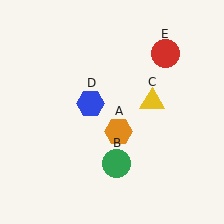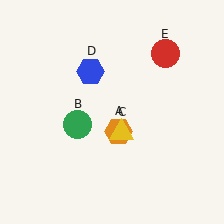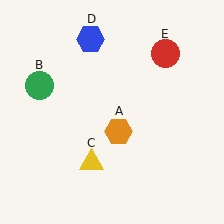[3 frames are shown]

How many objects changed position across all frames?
3 objects changed position: green circle (object B), yellow triangle (object C), blue hexagon (object D).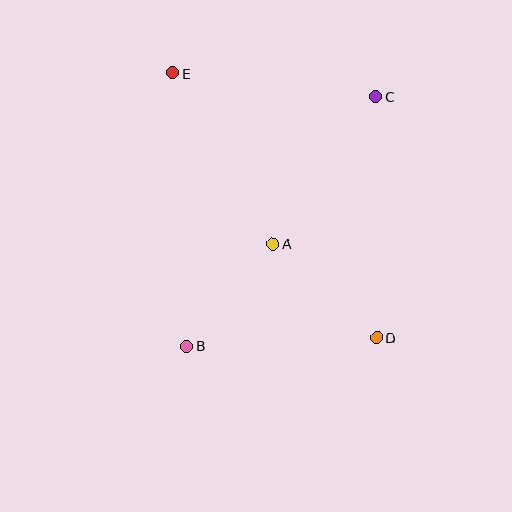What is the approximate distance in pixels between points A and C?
The distance between A and C is approximately 180 pixels.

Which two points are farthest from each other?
Points D and E are farthest from each other.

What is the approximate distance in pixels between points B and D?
The distance between B and D is approximately 190 pixels.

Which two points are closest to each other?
Points A and B are closest to each other.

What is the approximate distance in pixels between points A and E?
The distance between A and E is approximately 198 pixels.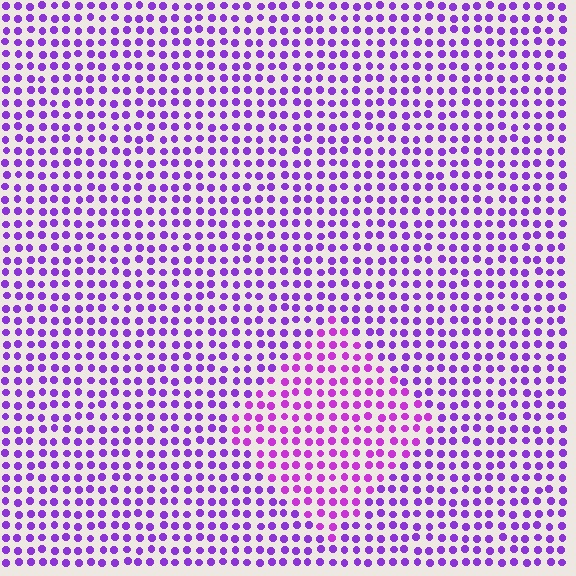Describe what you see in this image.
The image is filled with small purple elements in a uniform arrangement. A diamond-shaped region is visible where the elements are tinted to a slightly different hue, forming a subtle color boundary.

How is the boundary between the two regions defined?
The boundary is defined purely by a slight shift in hue (about 23 degrees). Spacing, size, and orientation are identical on both sides.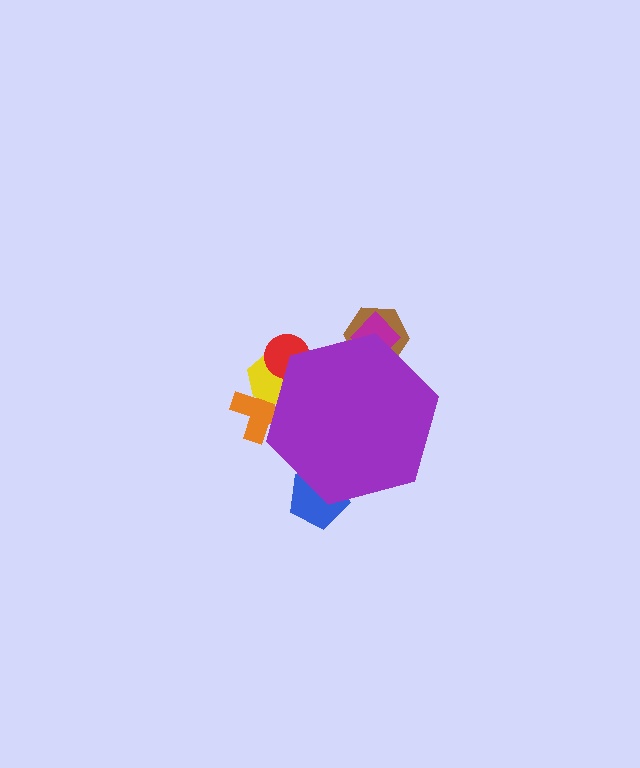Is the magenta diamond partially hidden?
Yes, the magenta diamond is partially hidden behind the purple hexagon.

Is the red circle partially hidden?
Yes, the red circle is partially hidden behind the purple hexagon.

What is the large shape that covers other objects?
A purple hexagon.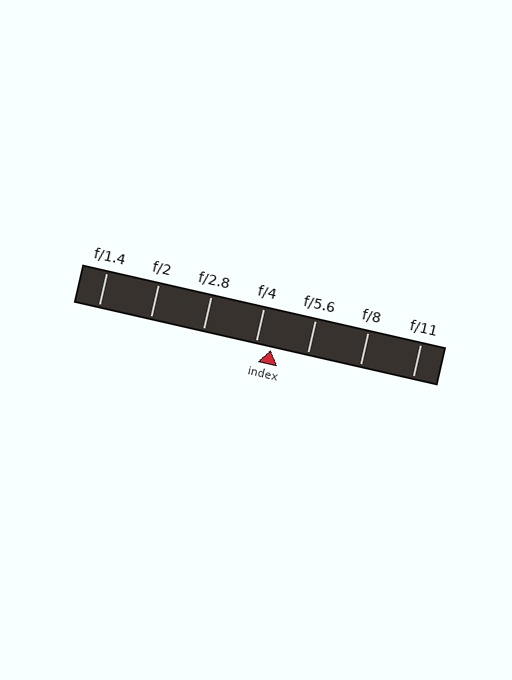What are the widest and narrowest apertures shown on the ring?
The widest aperture shown is f/1.4 and the narrowest is f/11.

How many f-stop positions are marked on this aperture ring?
There are 7 f-stop positions marked.